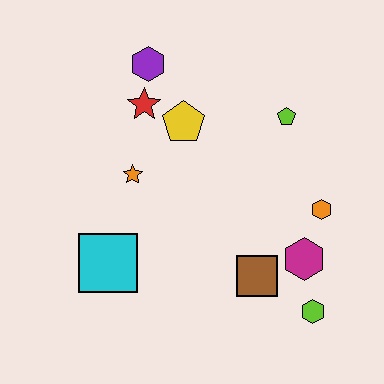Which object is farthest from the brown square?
The purple hexagon is farthest from the brown square.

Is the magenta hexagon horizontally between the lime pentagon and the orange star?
No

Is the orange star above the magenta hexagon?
Yes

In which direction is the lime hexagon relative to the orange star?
The lime hexagon is to the right of the orange star.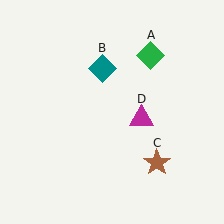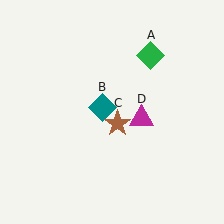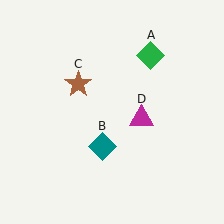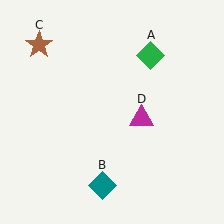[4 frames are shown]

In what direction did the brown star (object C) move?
The brown star (object C) moved up and to the left.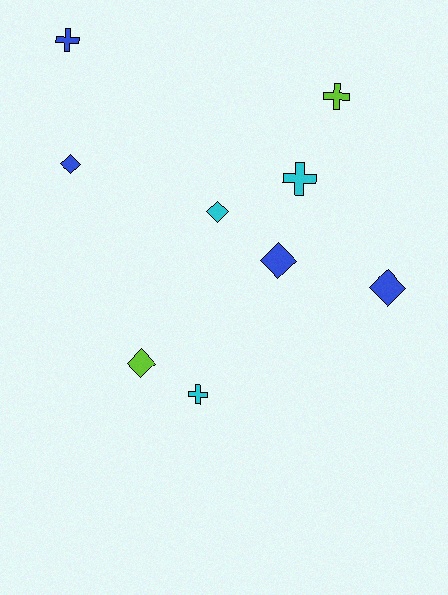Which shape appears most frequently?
Diamond, with 5 objects.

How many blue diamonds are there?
There are 3 blue diamonds.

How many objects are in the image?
There are 9 objects.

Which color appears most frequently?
Blue, with 4 objects.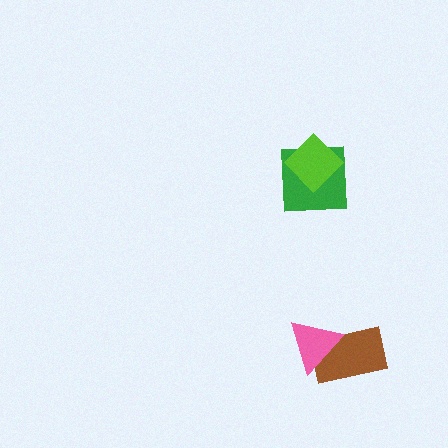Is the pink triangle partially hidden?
No, no other shape covers it.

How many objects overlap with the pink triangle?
1 object overlaps with the pink triangle.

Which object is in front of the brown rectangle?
The pink triangle is in front of the brown rectangle.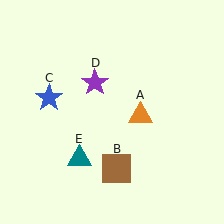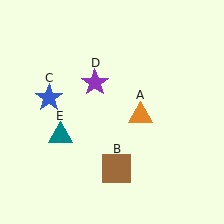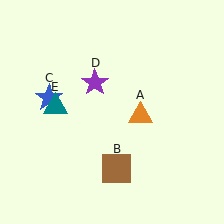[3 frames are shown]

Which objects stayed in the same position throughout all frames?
Orange triangle (object A) and brown square (object B) and blue star (object C) and purple star (object D) remained stationary.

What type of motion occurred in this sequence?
The teal triangle (object E) rotated clockwise around the center of the scene.